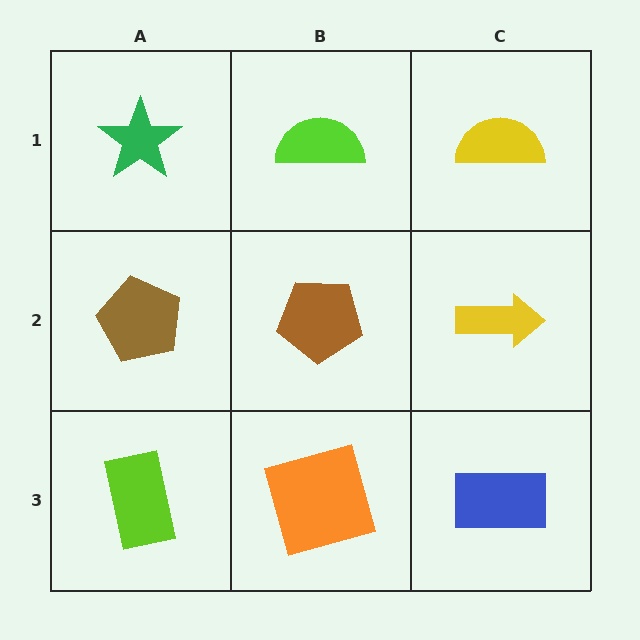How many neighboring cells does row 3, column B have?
3.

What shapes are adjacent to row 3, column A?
A brown pentagon (row 2, column A), an orange square (row 3, column B).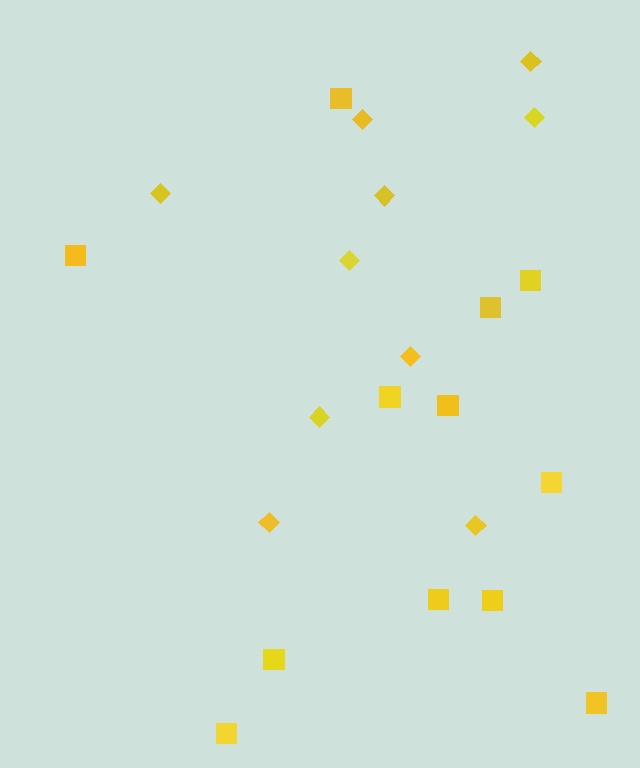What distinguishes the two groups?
There are 2 groups: one group of squares (12) and one group of diamonds (10).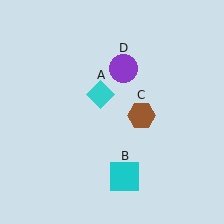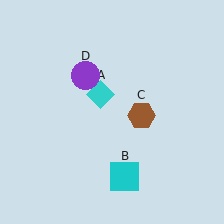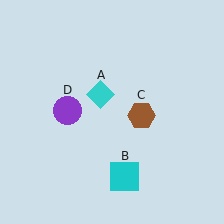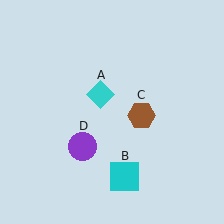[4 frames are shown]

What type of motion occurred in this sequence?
The purple circle (object D) rotated counterclockwise around the center of the scene.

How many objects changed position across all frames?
1 object changed position: purple circle (object D).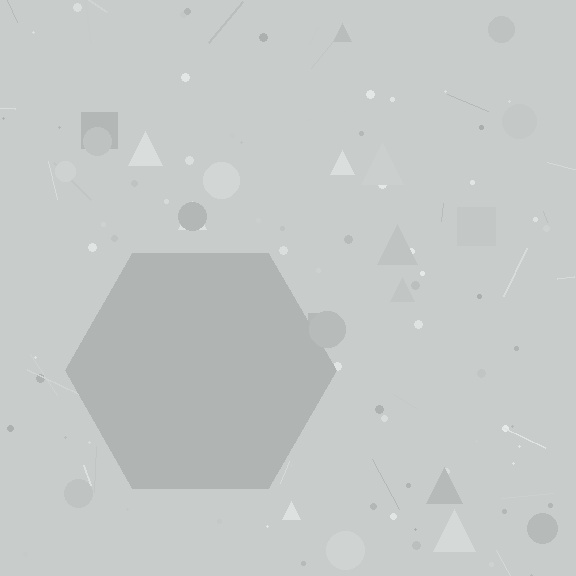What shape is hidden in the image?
A hexagon is hidden in the image.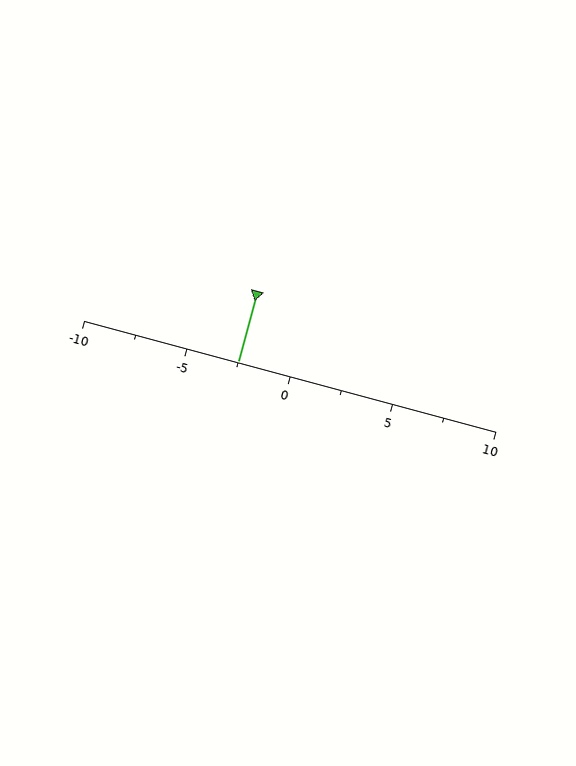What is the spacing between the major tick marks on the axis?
The major ticks are spaced 5 apart.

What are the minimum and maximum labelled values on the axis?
The axis runs from -10 to 10.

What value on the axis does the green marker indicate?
The marker indicates approximately -2.5.